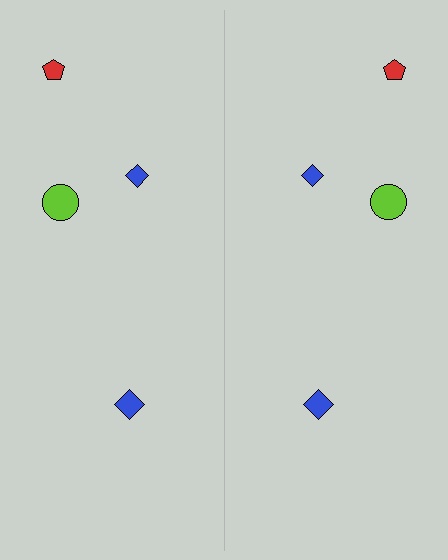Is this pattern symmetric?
Yes, this pattern has bilateral (reflection) symmetry.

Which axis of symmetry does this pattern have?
The pattern has a vertical axis of symmetry running through the center of the image.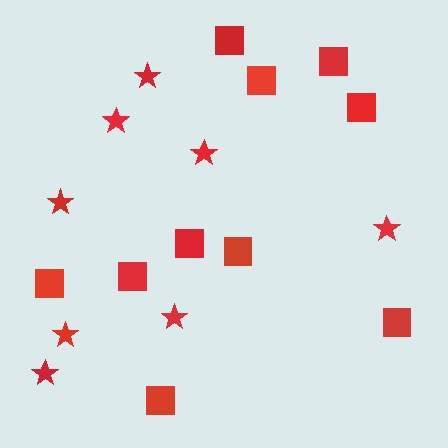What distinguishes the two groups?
There are 2 groups: one group of squares (10) and one group of stars (8).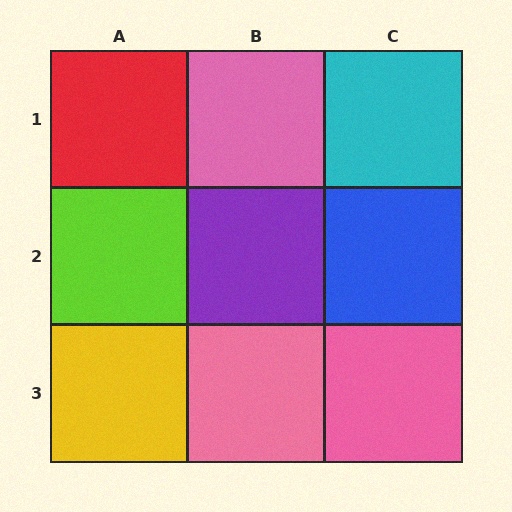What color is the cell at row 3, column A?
Yellow.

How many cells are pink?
3 cells are pink.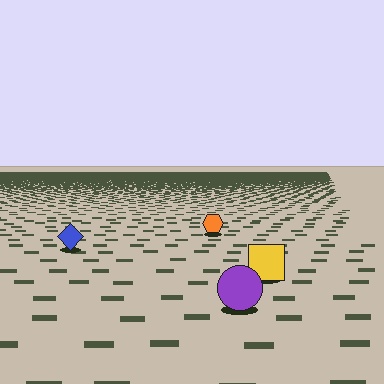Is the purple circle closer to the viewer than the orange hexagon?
Yes. The purple circle is closer — you can tell from the texture gradient: the ground texture is coarser near it.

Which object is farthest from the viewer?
The orange hexagon is farthest from the viewer. It appears smaller and the ground texture around it is denser.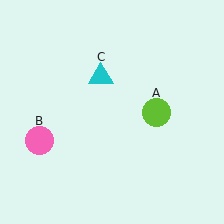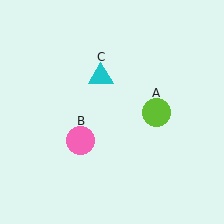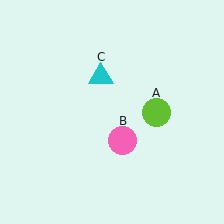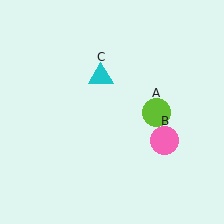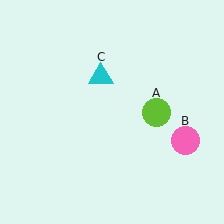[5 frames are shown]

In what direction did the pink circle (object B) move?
The pink circle (object B) moved right.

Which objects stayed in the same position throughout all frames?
Lime circle (object A) and cyan triangle (object C) remained stationary.